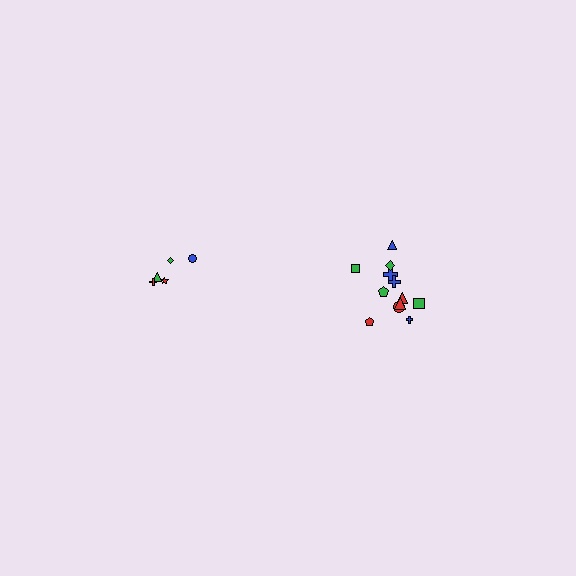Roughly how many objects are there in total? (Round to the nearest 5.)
Roughly 15 objects in total.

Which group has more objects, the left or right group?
The right group.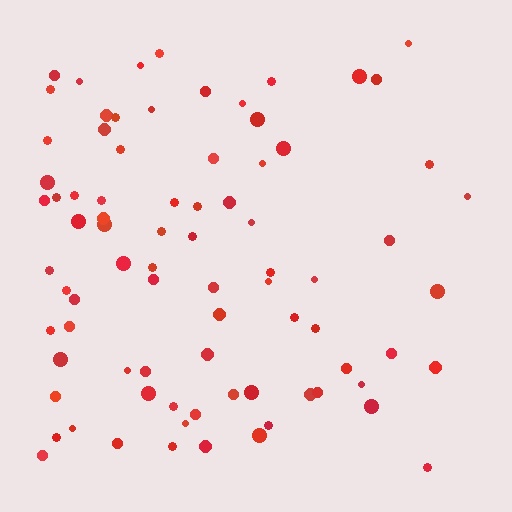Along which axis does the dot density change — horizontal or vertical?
Horizontal.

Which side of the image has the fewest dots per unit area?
The right.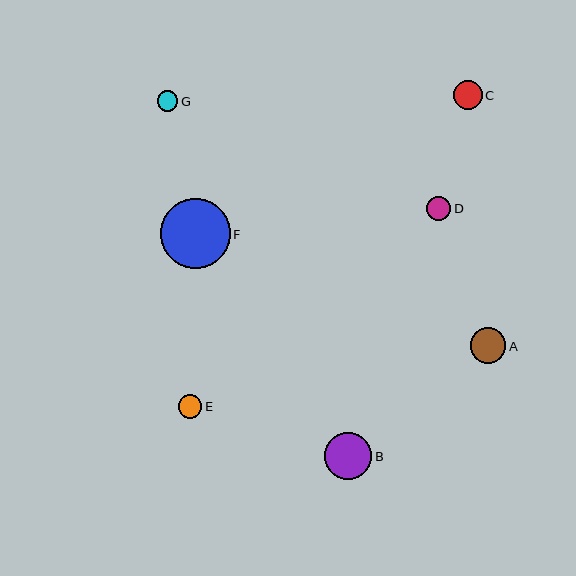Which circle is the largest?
Circle F is the largest with a size of approximately 69 pixels.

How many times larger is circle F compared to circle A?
Circle F is approximately 1.9 times the size of circle A.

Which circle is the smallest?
Circle G is the smallest with a size of approximately 21 pixels.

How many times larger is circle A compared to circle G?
Circle A is approximately 1.7 times the size of circle G.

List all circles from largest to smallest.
From largest to smallest: F, B, A, C, D, E, G.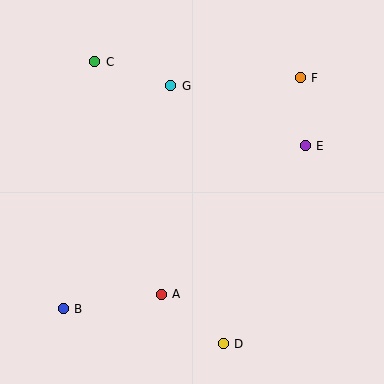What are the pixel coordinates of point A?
Point A is at (161, 294).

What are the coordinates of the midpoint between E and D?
The midpoint between E and D is at (264, 245).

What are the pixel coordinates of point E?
Point E is at (305, 146).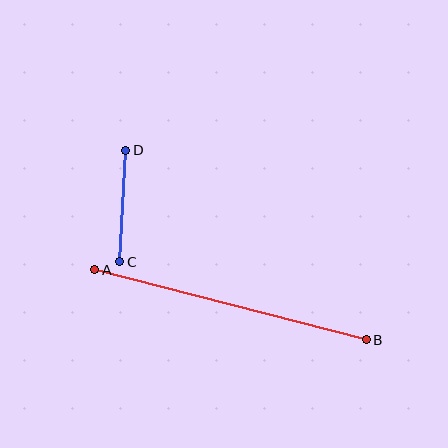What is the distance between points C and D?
The distance is approximately 112 pixels.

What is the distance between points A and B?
The distance is approximately 280 pixels.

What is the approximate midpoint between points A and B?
The midpoint is at approximately (230, 305) pixels.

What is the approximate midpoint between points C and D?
The midpoint is at approximately (123, 206) pixels.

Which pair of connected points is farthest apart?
Points A and B are farthest apart.